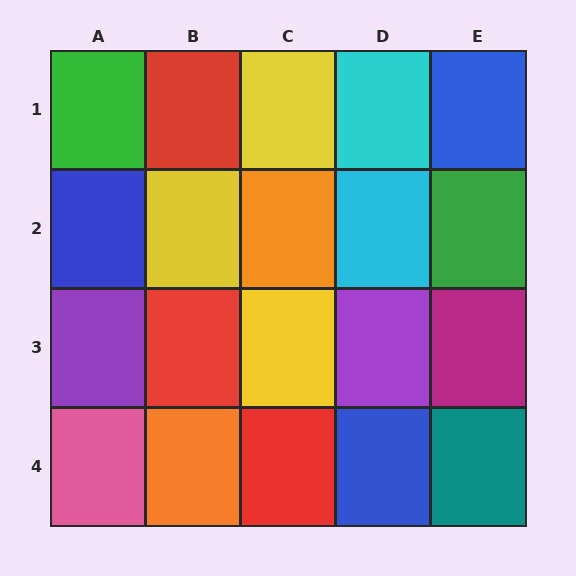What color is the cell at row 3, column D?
Purple.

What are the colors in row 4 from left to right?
Pink, orange, red, blue, teal.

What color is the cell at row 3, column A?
Purple.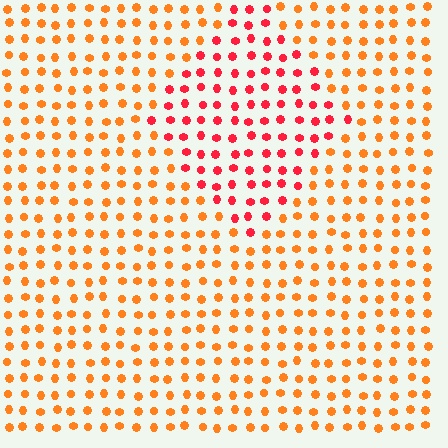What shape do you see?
I see a diamond.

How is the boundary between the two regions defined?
The boundary is defined purely by a slight shift in hue (about 35 degrees). Spacing, size, and orientation are identical on both sides.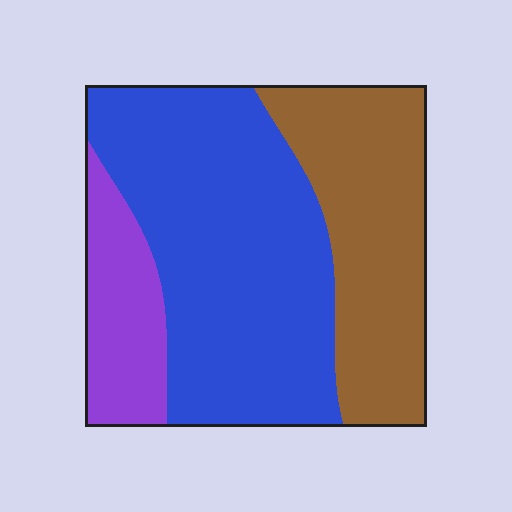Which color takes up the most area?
Blue, at roughly 55%.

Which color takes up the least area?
Purple, at roughly 15%.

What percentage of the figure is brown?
Brown takes up between a quarter and a half of the figure.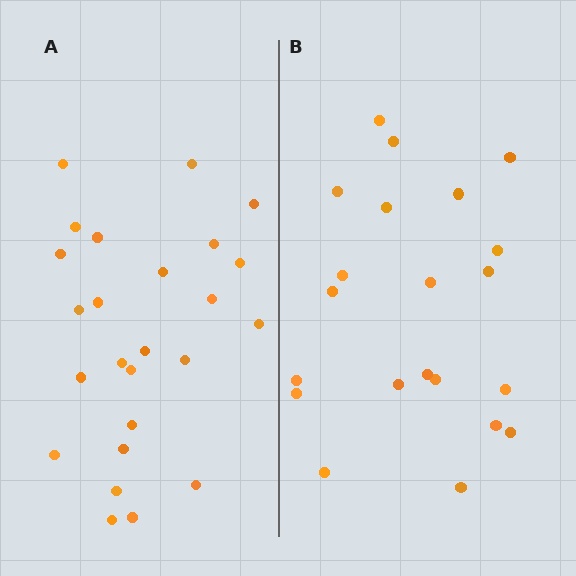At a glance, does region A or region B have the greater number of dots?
Region A (the left region) has more dots.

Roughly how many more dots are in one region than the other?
Region A has about 4 more dots than region B.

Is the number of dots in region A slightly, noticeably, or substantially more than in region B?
Region A has only slightly more — the two regions are fairly close. The ratio is roughly 1.2 to 1.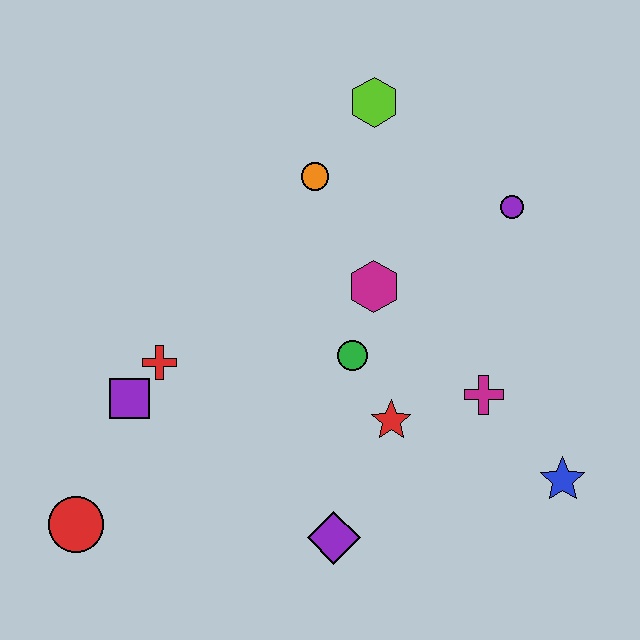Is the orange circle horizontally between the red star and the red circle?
Yes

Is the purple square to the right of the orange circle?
No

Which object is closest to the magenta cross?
The red star is closest to the magenta cross.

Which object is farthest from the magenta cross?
The red circle is farthest from the magenta cross.